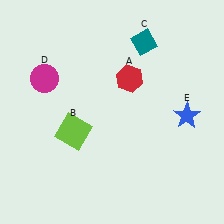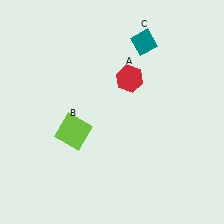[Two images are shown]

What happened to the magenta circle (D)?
The magenta circle (D) was removed in Image 2. It was in the top-left area of Image 1.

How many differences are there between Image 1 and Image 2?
There are 2 differences between the two images.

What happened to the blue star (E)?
The blue star (E) was removed in Image 2. It was in the bottom-right area of Image 1.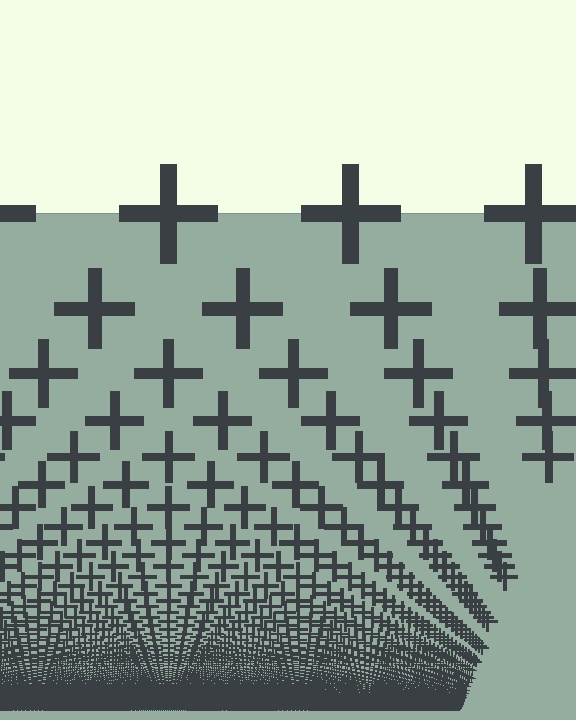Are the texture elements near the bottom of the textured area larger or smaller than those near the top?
Smaller. The gradient is inverted — elements near the bottom are smaller and denser.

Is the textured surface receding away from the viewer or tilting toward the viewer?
The surface appears to tilt toward the viewer. Texture elements get larger and sparser toward the top.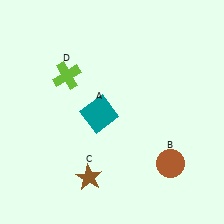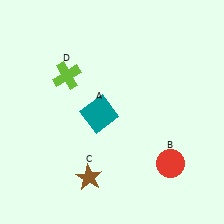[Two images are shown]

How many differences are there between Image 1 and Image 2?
There is 1 difference between the two images.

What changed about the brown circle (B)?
In Image 1, B is brown. In Image 2, it changed to red.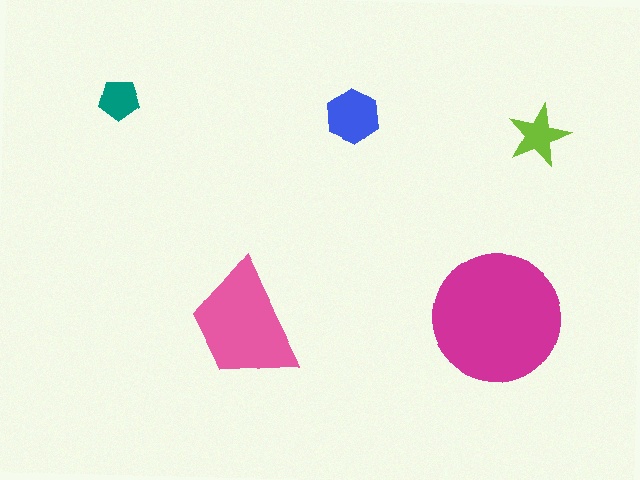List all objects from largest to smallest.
The magenta circle, the pink trapezoid, the blue hexagon, the lime star, the teal pentagon.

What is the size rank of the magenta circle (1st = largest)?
1st.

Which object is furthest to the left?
The teal pentagon is leftmost.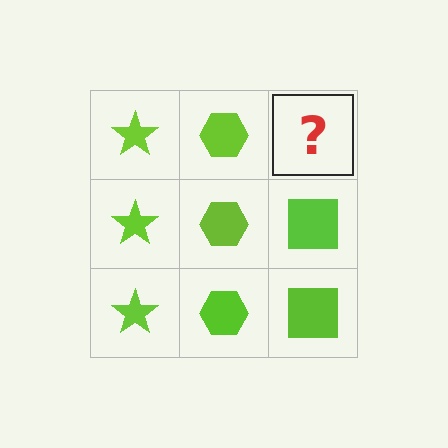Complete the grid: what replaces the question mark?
The question mark should be replaced with a lime square.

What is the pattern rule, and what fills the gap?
The rule is that each column has a consistent shape. The gap should be filled with a lime square.